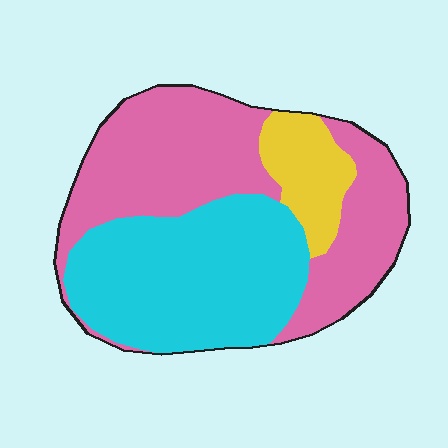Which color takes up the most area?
Pink, at roughly 50%.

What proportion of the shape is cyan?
Cyan takes up about two fifths (2/5) of the shape.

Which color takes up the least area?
Yellow, at roughly 10%.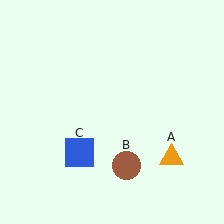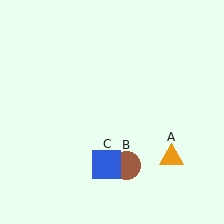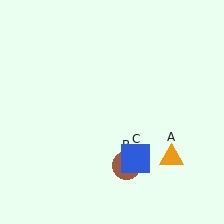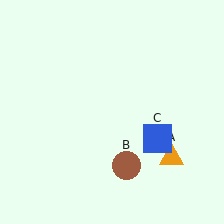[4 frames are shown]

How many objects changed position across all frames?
1 object changed position: blue square (object C).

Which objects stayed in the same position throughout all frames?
Orange triangle (object A) and brown circle (object B) remained stationary.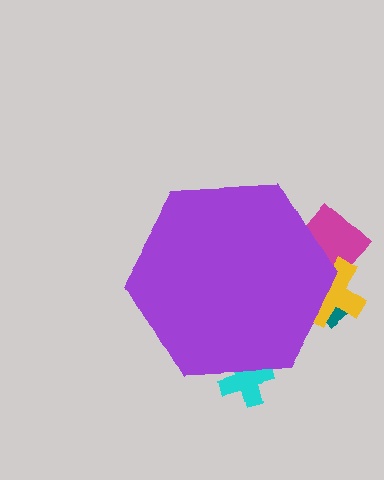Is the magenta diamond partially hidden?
Yes, the magenta diamond is partially hidden behind the purple hexagon.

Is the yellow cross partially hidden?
Yes, the yellow cross is partially hidden behind the purple hexagon.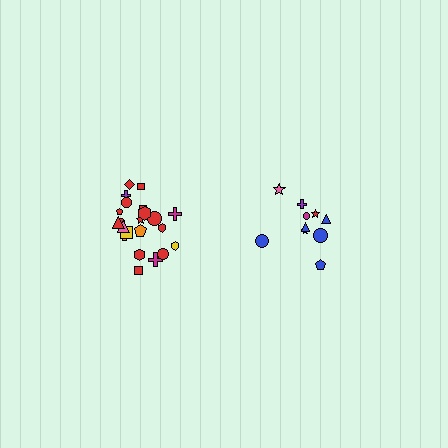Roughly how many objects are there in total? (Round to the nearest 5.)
Roughly 30 objects in total.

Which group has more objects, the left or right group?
The left group.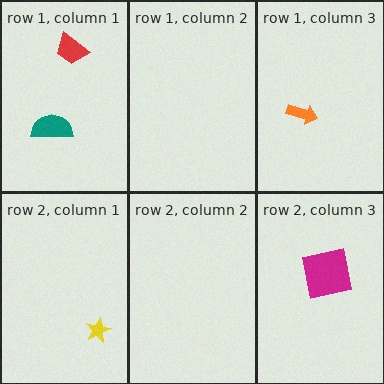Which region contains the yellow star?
The row 2, column 1 region.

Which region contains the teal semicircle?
The row 1, column 1 region.